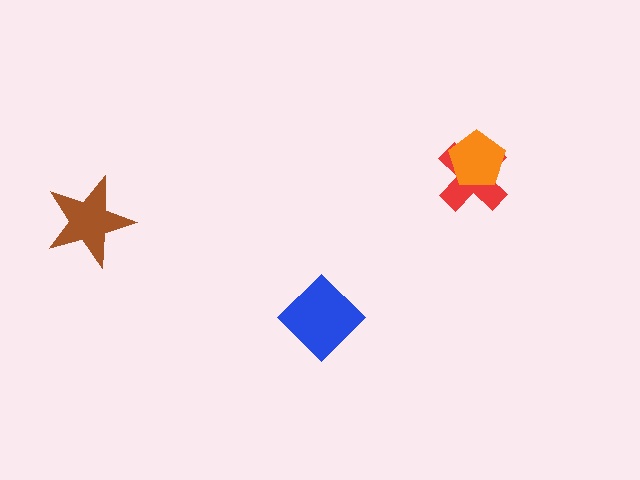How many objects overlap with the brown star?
0 objects overlap with the brown star.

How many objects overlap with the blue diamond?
0 objects overlap with the blue diamond.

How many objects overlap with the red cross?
1 object overlaps with the red cross.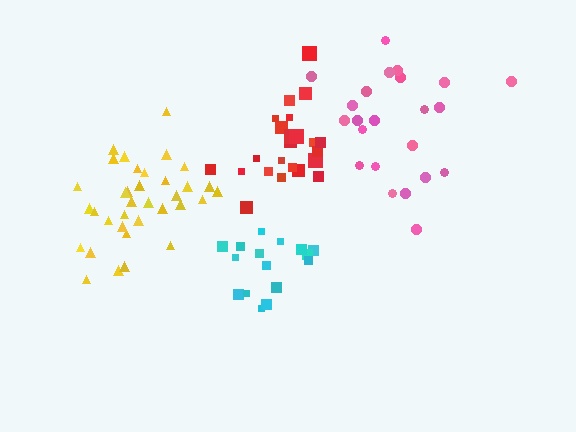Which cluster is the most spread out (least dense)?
Pink.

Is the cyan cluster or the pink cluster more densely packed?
Cyan.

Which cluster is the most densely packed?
Yellow.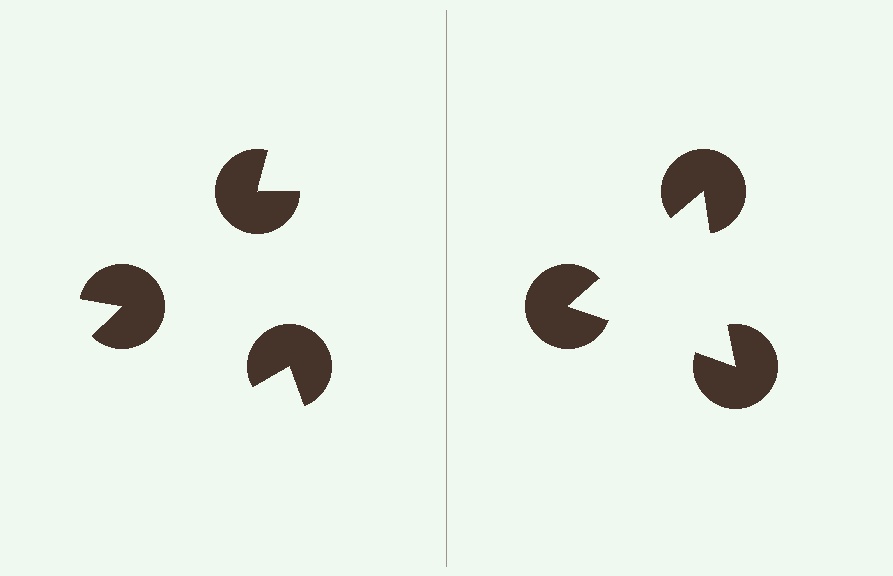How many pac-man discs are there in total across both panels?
6 — 3 on each side.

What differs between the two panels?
The pac-man discs are positioned identically on both sides; only the wedge orientations differ. On the right they align to a triangle; on the left they are misaligned.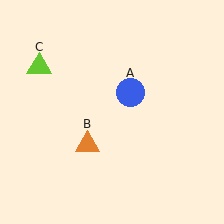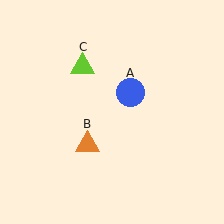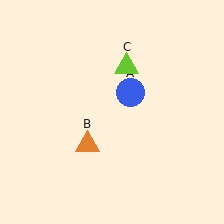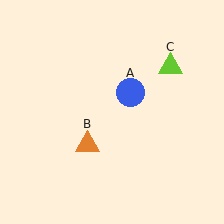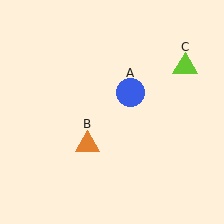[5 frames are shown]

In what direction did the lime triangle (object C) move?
The lime triangle (object C) moved right.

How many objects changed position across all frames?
1 object changed position: lime triangle (object C).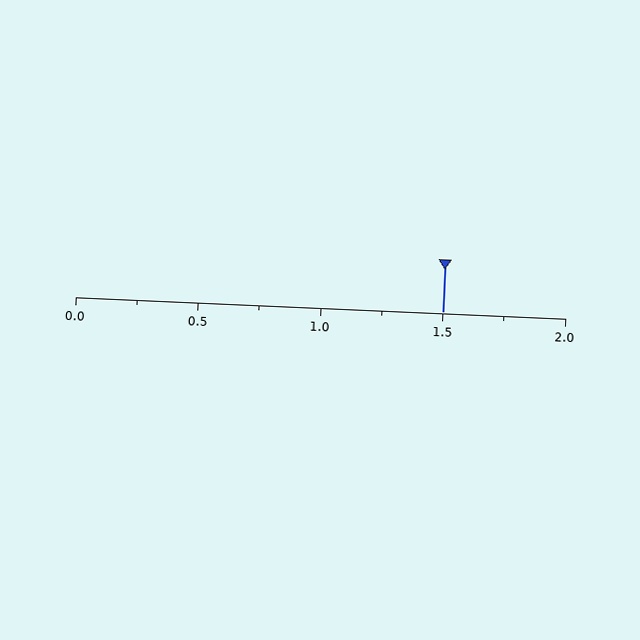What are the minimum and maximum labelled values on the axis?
The axis runs from 0.0 to 2.0.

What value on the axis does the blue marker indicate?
The marker indicates approximately 1.5.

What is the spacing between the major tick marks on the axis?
The major ticks are spaced 0.5 apart.